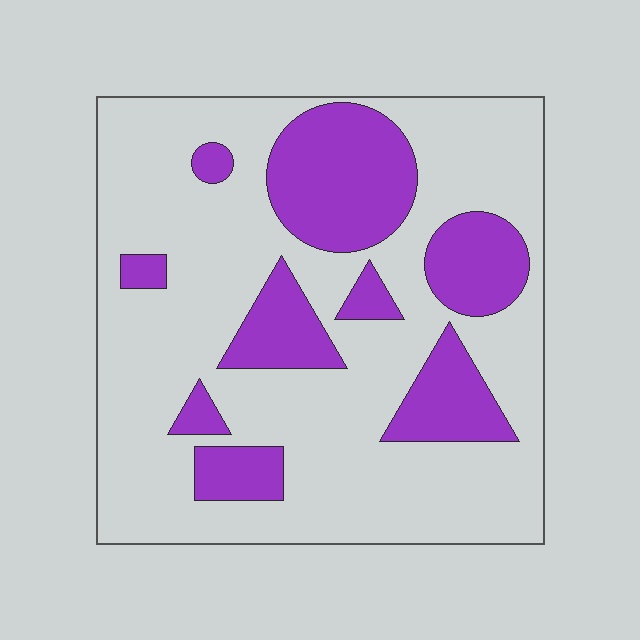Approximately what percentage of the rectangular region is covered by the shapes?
Approximately 25%.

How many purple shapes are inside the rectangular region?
9.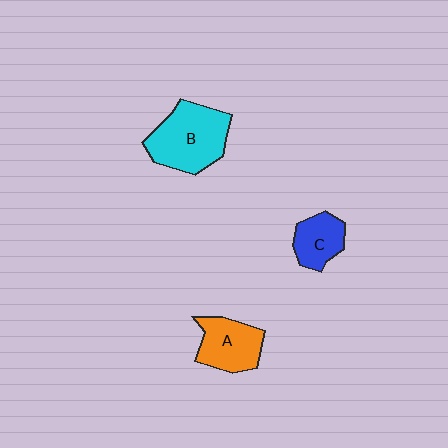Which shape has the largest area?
Shape B (cyan).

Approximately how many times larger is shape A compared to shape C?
Approximately 1.3 times.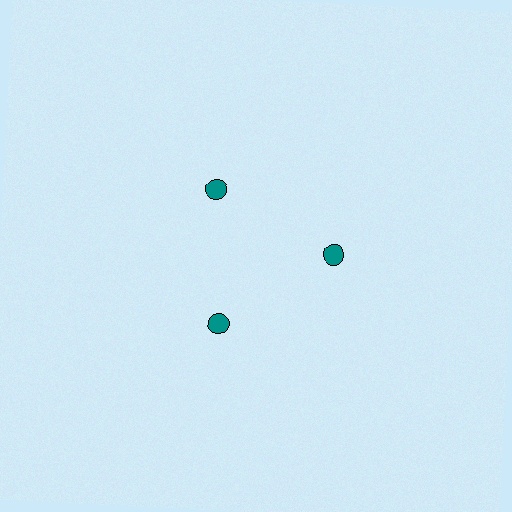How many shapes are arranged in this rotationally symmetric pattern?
There are 3 shapes, arranged in 3 groups of 1.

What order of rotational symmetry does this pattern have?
This pattern has 3-fold rotational symmetry.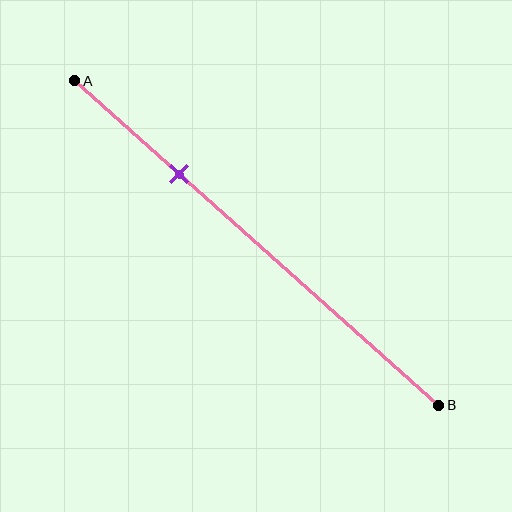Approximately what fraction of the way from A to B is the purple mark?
The purple mark is approximately 30% of the way from A to B.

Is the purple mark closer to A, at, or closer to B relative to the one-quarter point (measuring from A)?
The purple mark is closer to point B than the one-quarter point of segment AB.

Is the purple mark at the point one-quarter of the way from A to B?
No, the mark is at about 30% from A, not at the 25% one-quarter point.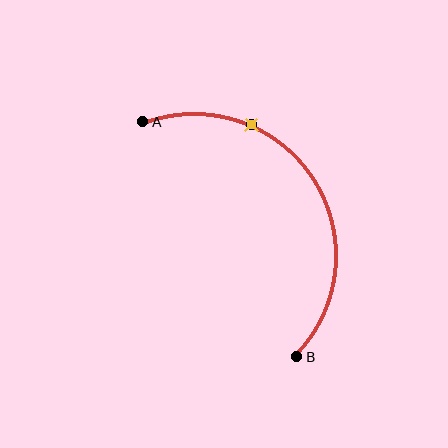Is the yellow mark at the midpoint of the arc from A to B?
No. The yellow mark lies on the arc but is closer to endpoint A. The arc midpoint would be at the point on the curve equidistant along the arc from both A and B.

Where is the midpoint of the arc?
The arc midpoint is the point on the curve farthest from the straight line joining A and B. It sits to the right of that line.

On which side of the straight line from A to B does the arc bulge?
The arc bulges to the right of the straight line connecting A and B.